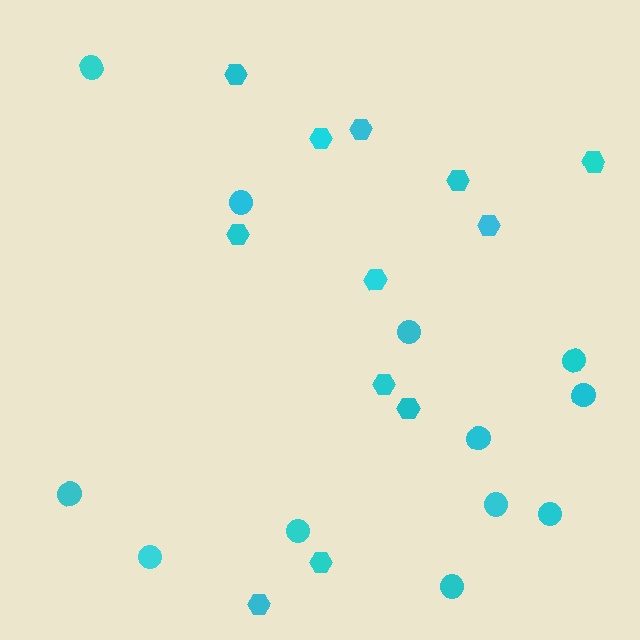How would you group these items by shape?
There are 2 groups: one group of hexagons (12) and one group of circles (12).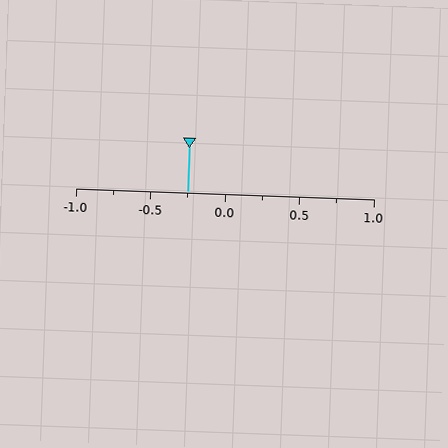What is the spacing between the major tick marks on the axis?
The major ticks are spaced 0.5 apart.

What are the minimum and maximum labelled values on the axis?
The axis runs from -1.0 to 1.0.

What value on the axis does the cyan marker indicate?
The marker indicates approximately -0.25.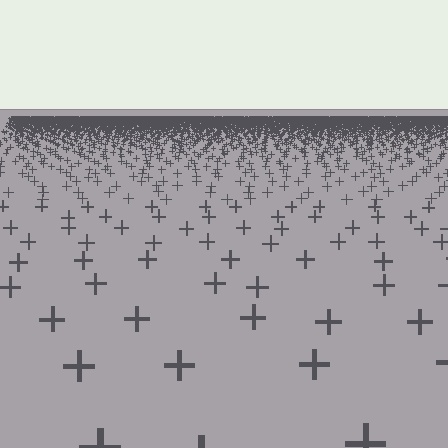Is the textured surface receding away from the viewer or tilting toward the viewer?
The surface is receding away from the viewer. Texture elements get smaller and denser toward the top.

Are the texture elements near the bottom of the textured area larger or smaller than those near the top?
Larger. Near the bottom, elements are closer to the viewer and appear at a bigger on-screen size.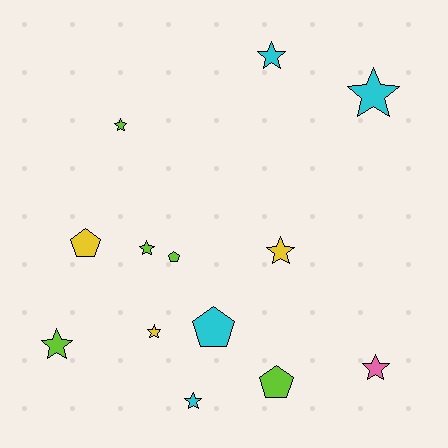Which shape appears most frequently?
Star, with 9 objects.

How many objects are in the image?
There are 13 objects.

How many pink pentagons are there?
There are no pink pentagons.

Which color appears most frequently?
Lime, with 5 objects.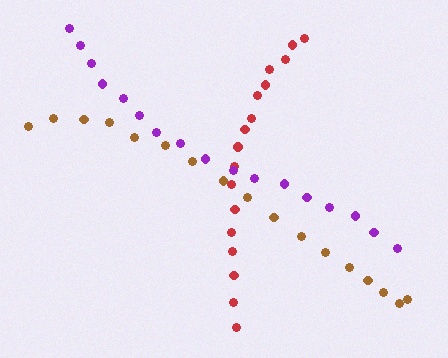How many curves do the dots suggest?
There are 3 distinct paths.